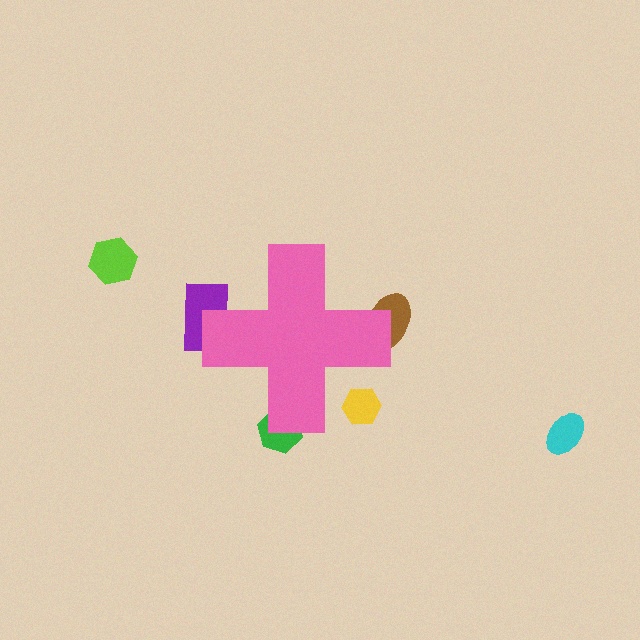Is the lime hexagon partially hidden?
No, the lime hexagon is fully visible.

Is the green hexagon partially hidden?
Yes, the green hexagon is partially hidden behind the pink cross.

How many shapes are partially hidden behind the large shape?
4 shapes are partially hidden.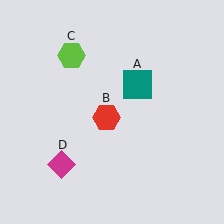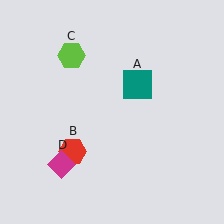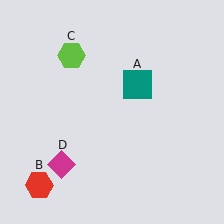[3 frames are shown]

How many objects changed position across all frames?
1 object changed position: red hexagon (object B).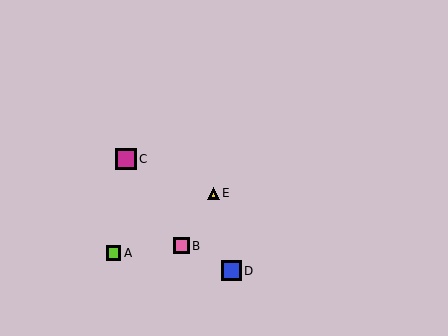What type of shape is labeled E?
Shape E is a yellow triangle.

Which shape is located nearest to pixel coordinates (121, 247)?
The lime square (labeled A) at (114, 253) is nearest to that location.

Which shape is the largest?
The magenta square (labeled C) is the largest.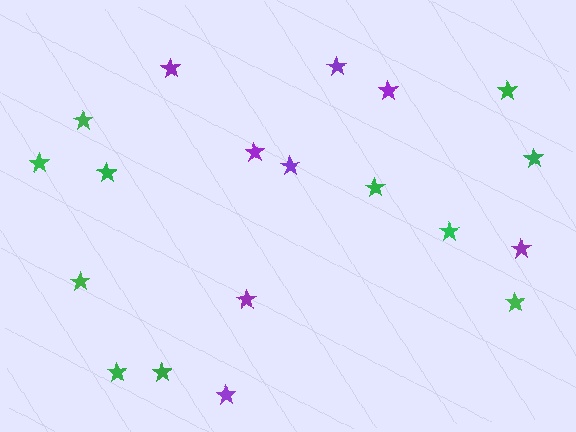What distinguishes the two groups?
There are 2 groups: one group of purple stars (8) and one group of green stars (11).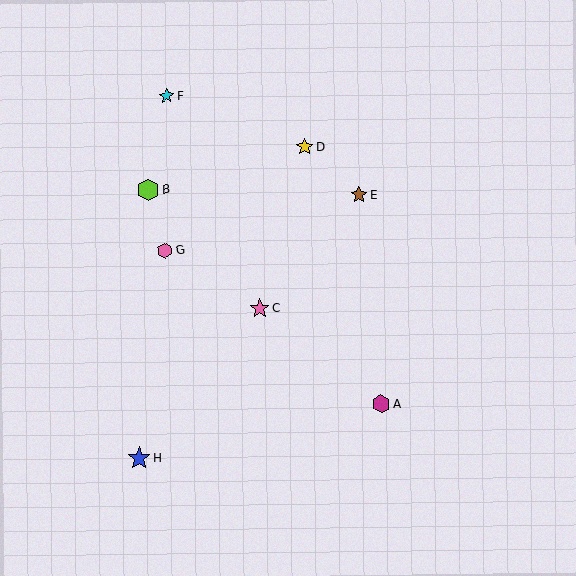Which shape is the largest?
The blue star (labeled H) is the largest.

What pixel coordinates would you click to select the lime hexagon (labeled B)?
Click at (148, 190) to select the lime hexagon B.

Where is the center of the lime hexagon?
The center of the lime hexagon is at (148, 190).